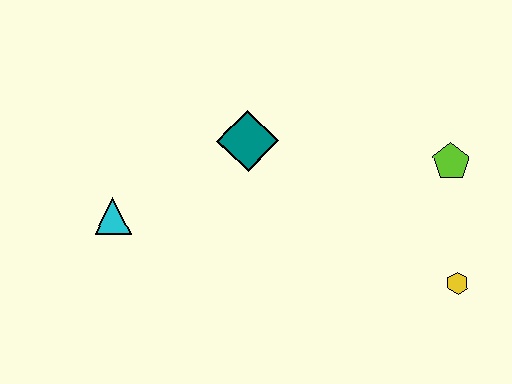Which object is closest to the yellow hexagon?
The lime pentagon is closest to the yellow hexagon.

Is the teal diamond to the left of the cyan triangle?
No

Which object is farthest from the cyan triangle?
The yellow hexagon is farthest from the cyan triangle.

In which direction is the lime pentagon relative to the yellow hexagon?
The lime pentagon is above the yellow hexagon.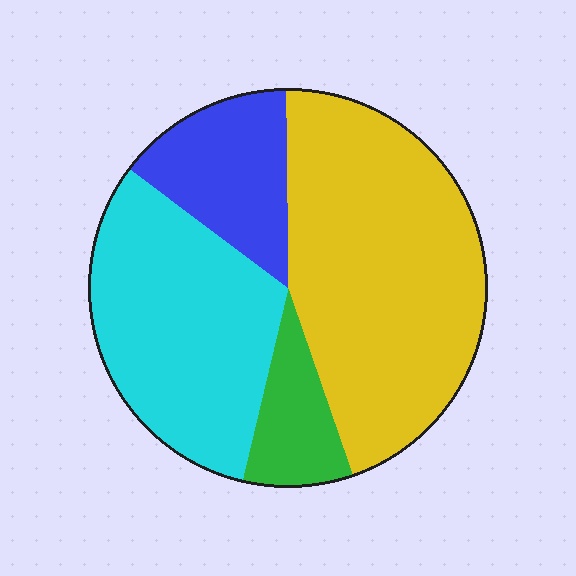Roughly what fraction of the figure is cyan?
Cyan takes up between a quarter and a half of the figure.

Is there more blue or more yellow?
Yellow.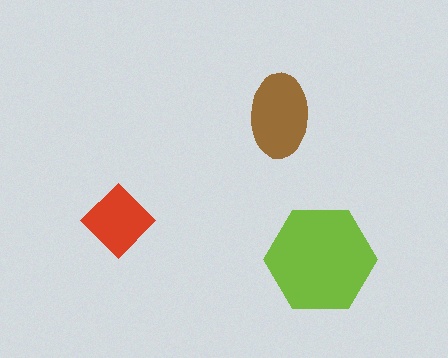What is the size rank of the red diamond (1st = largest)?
3rd.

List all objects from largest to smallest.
The lime hexagon, the brown ellipse, the red diamond.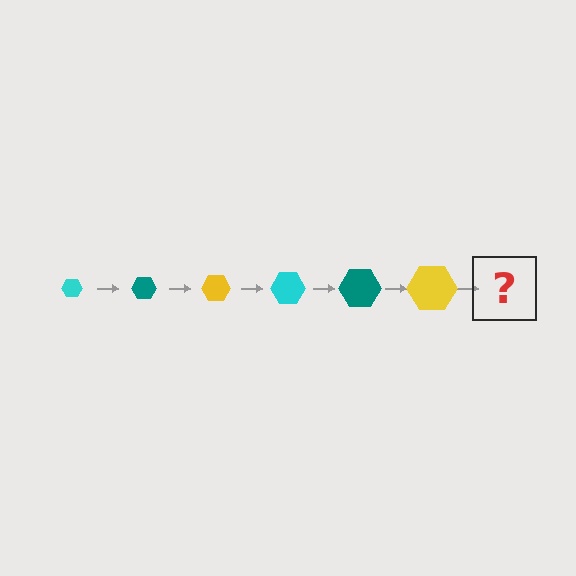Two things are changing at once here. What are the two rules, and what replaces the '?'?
The two rules are that the hexagon grows larger each step and the color cycles through cyan, teal, and yellow. The '?' should be a cyan hexagon, larger than the previous one.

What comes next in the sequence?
The next element should be a cyan hexagon, larger than the previous one.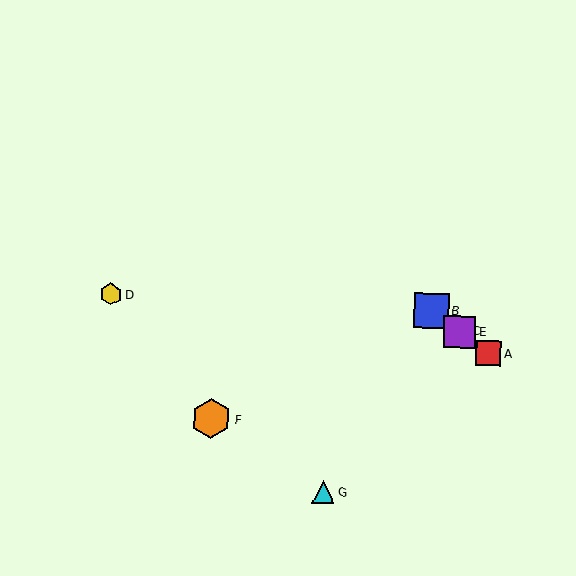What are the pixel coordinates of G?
Object G is at (323, 492).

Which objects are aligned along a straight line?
Objects A, B, C, E are aligned along a straight line.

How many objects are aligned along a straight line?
4 objects (A, B, C, E) are aligned along a straight line.